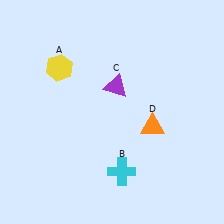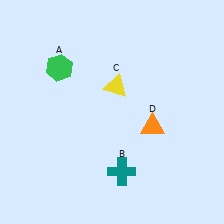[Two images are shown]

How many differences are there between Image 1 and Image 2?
There are 3 differences between the two images.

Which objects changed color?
A changed from yellow to green. B changed from cyan to teal. C changed from purple to yellow.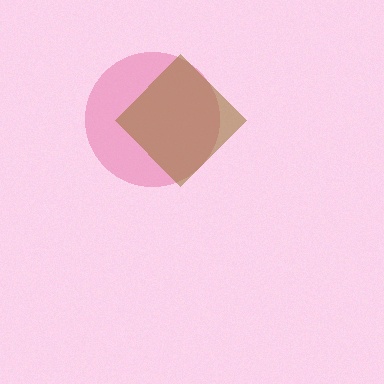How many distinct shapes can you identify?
There are 2 distinct shapes: a pink circle, a brown diamond.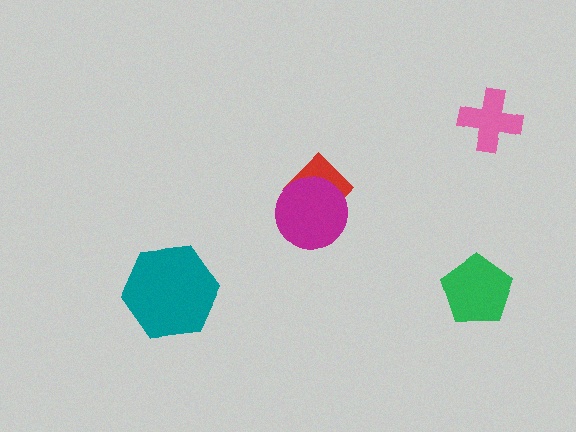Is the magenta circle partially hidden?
No, no other shape covers it.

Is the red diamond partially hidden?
Yes, it is partially covered by another shape.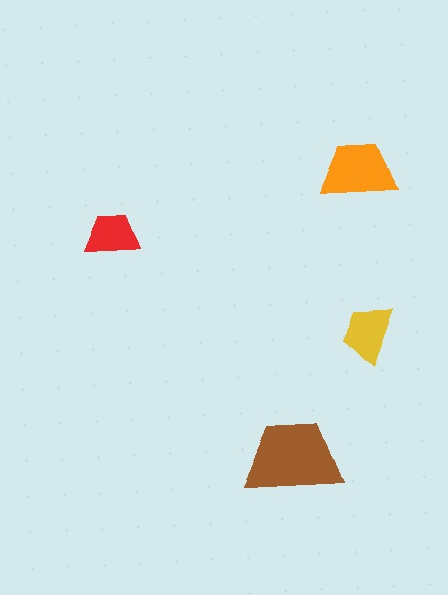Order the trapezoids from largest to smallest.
the brown one, the orange one, the yellow one, the red one.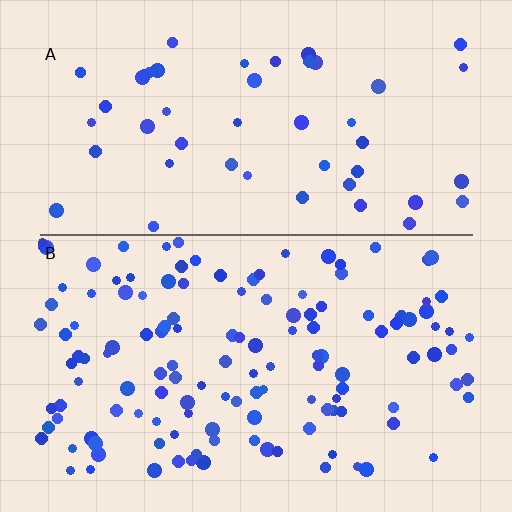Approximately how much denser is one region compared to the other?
Approximately 2.7× — region B over region A.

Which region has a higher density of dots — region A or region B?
B (the bottom).